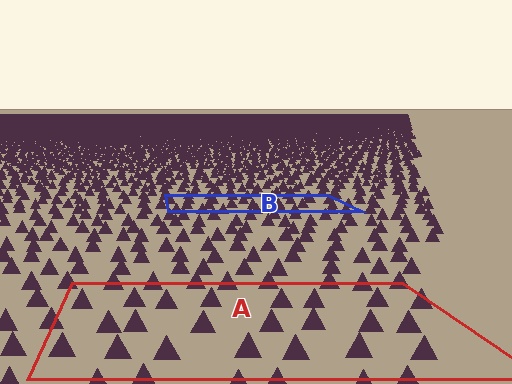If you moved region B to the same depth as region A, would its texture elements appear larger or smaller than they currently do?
They would appear larger. At a closer depth, the same texture elements are projected at a bigger on-screen size.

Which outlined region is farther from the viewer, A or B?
Region B is farther from the viewer — the texture elements inside it appear smaller and more densely packed.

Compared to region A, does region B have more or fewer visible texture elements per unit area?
Region B has more texture elements per unit area — they are packed more densely because it is farther away.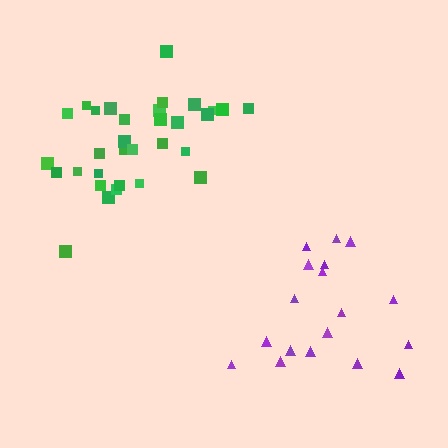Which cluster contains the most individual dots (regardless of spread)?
Green (32).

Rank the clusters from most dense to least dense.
green, purple.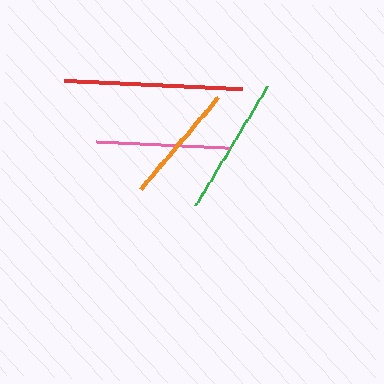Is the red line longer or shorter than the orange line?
The red line is longer than the orange line.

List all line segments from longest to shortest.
From longest to shortest: red, green, pink, orange.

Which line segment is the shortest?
The orange line is the shortest at approximately 120 pixels.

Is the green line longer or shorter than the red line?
The red line is longer than the green line.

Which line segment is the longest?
The red line is the longest at approximately 177 pixels.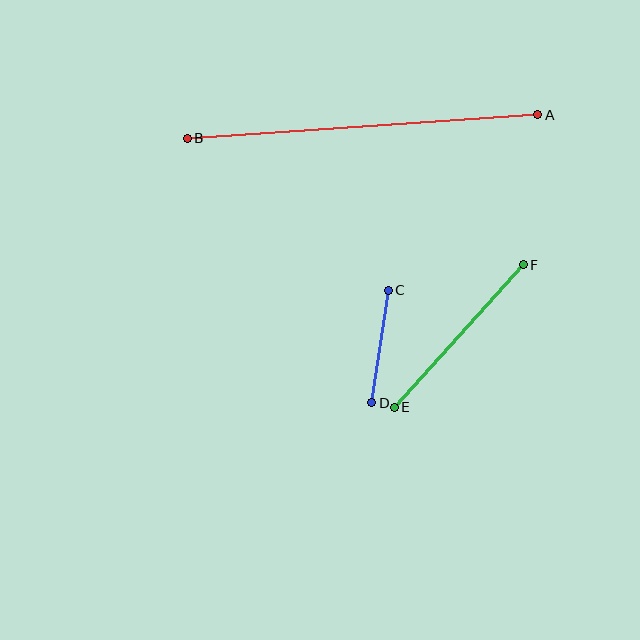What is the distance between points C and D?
The distance is approximately 114 pixels.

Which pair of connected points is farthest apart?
Points A and B are farthest apart.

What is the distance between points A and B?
The distance is approximately 352 pixels.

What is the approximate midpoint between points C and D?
The midpoint is at approximately (380, 347) pixels.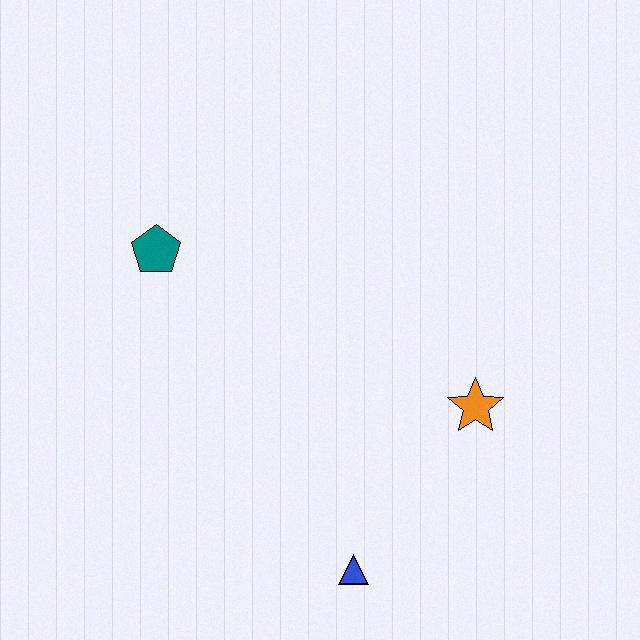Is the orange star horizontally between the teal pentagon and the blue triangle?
No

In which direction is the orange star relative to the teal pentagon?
The orange star is to the right of the teal pentagon.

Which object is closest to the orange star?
The blue triangle is closest to the orange star.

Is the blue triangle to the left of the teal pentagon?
No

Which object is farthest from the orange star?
The teal pentagon is farthest from the orange star.